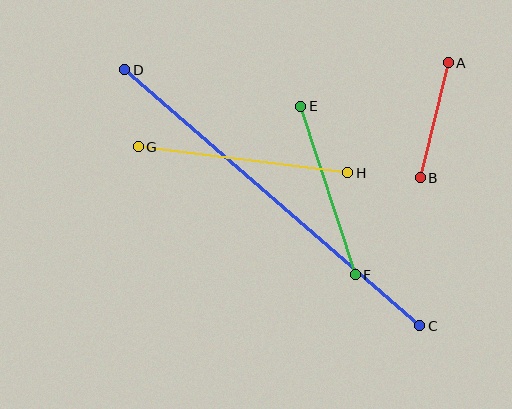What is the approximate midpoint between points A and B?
The midpoint is at approximately (434, 120) pixels.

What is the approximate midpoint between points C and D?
The midpoint is at approximately (272, 198) pixels.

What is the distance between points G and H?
The distance is approximately 211 pixels.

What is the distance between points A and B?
The distance is approximately 118 pixels.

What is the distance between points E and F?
The distance is approximately 177 pixels.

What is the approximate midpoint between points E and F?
The midpoint is at approximately (328, 191) pixels.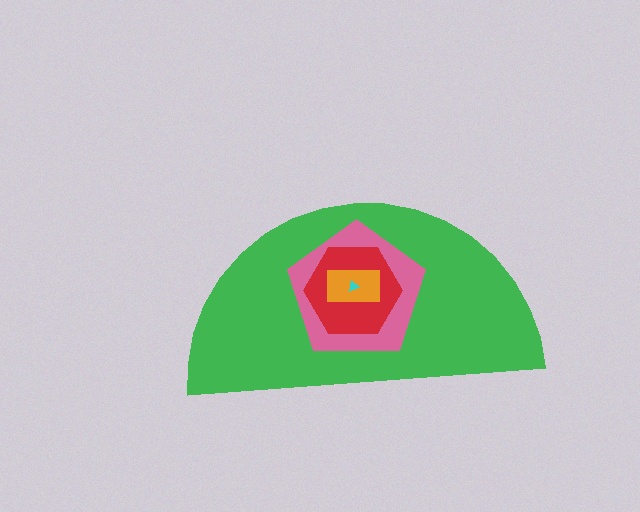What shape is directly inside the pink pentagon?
The red hexagon.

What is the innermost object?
The cyan triangle.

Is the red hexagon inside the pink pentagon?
Yes.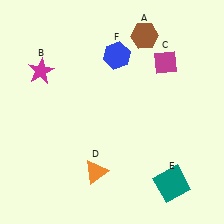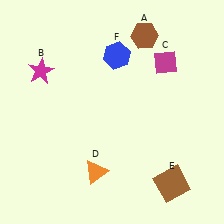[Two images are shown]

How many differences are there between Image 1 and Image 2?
There is 1 difference between the two images.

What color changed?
The square (E) changed from teal in Image 1 to brown in Image 2.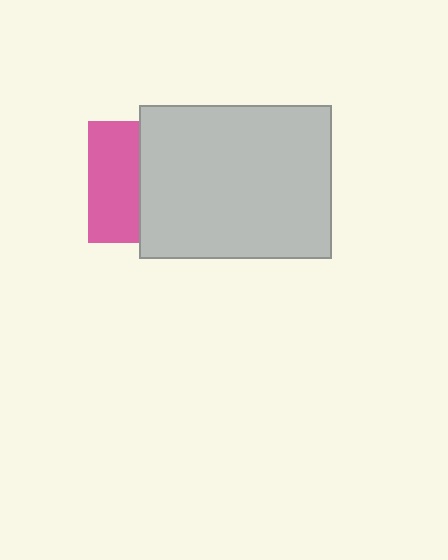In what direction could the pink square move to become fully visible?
The pink square could move left. That would shift it out from behind the light gray rectangle entirely.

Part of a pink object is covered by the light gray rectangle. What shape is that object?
It is a square.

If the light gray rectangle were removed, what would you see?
You would see the complete pink square.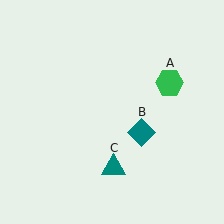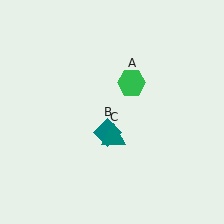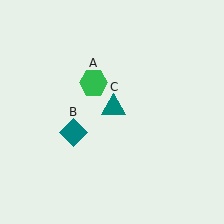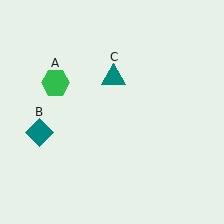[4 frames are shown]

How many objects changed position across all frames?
3 objects changed position: green hexagon (object A), teal diamond (object B), teal triangle (object C).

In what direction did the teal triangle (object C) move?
The teal triangle (object C) moved up.